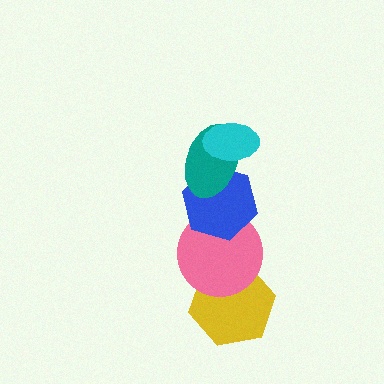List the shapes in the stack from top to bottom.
From top to bottom: the cyan ellipse, the teal ellipse, the blue hexagon, the pink circle, the yellow hexagon.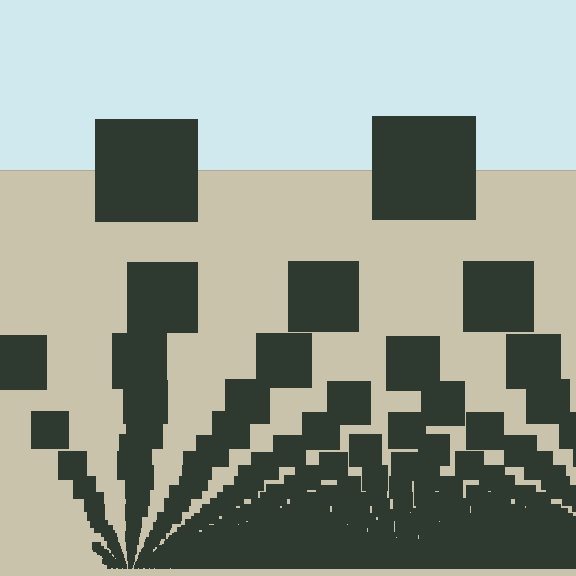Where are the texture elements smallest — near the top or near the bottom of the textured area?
Near the bottom.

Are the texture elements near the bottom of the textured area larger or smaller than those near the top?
Smaller. The gradient is inverted — elements near the bottom are smaller and denser.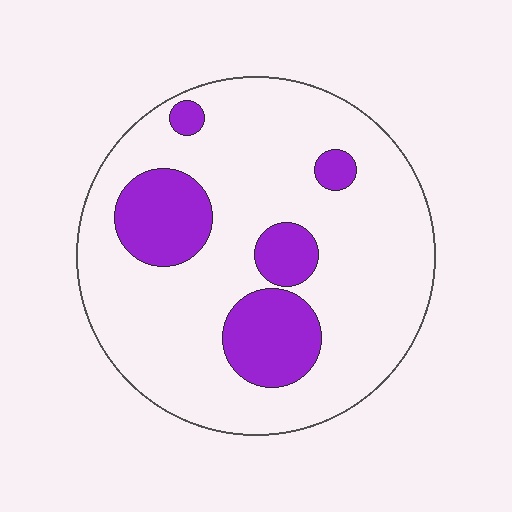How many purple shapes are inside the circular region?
5.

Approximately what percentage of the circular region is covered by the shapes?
Approximately 20%.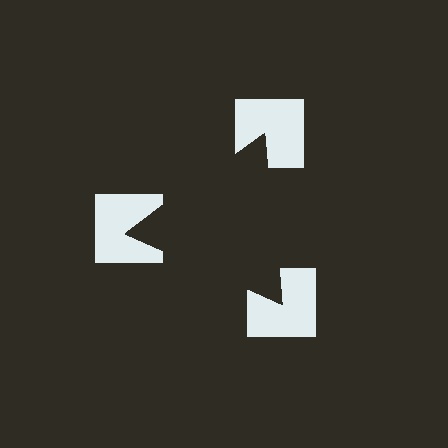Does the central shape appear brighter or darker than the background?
It typically appears slightly darker than the background, even though no actual brightness change is drawn.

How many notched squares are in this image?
There are 3 — one at each vertex of the illusory triangle.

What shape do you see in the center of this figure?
An illusory triangle — its edges are inferred from the aligned wedge cuts in the notched squares, not physically drawn.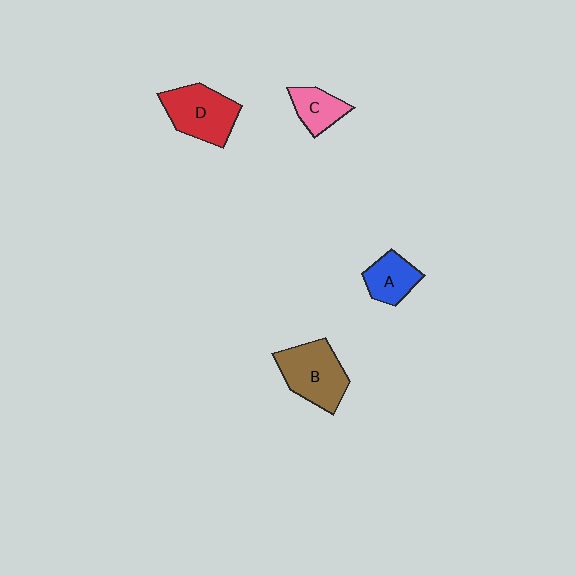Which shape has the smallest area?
Shape C (pink).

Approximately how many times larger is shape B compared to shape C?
Approximately 1.8 times.